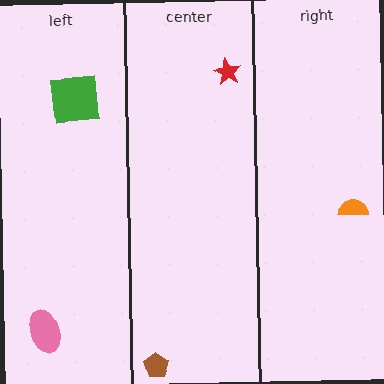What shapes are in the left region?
The pink ellipse, the green square.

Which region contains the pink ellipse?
The left region.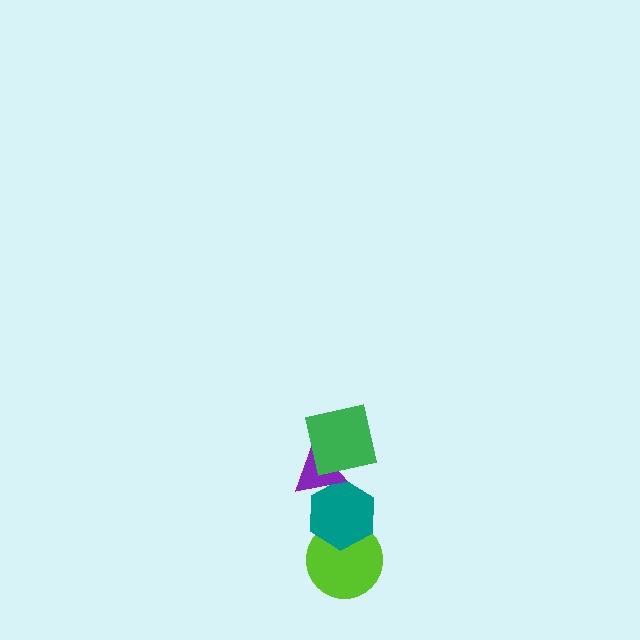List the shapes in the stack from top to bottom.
From top to bottom: the green square, the purple triangle, the teal hexagon, the lime circle.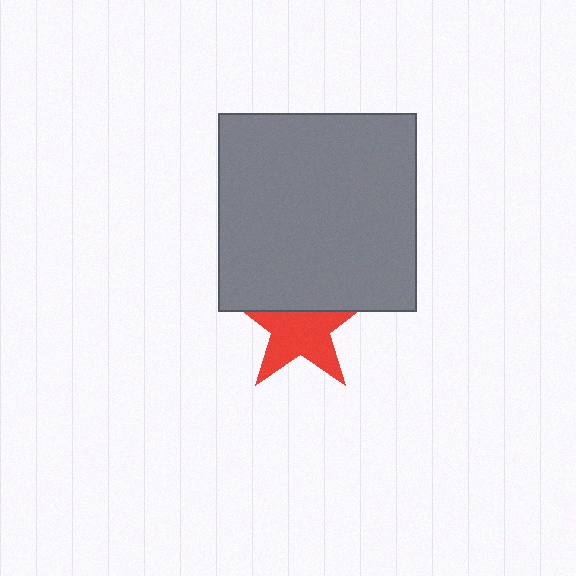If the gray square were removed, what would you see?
You would see the complete red star.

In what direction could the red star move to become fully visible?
The red star could move down. That would shift it out from behind the gray square entirely.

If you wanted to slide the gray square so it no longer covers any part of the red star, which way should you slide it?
Slide it up — that is the most direct way to separate the two shapes.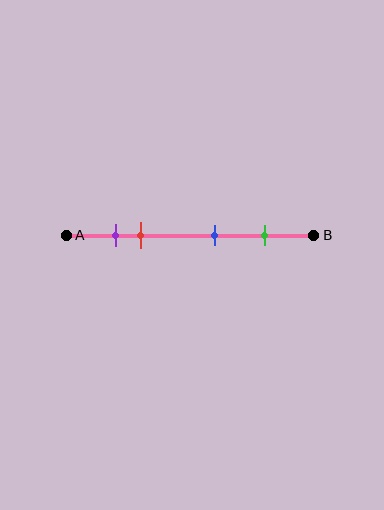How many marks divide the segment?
There are 4 marks dividing the segment.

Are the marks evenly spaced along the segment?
No, the marks are not evenly spaced.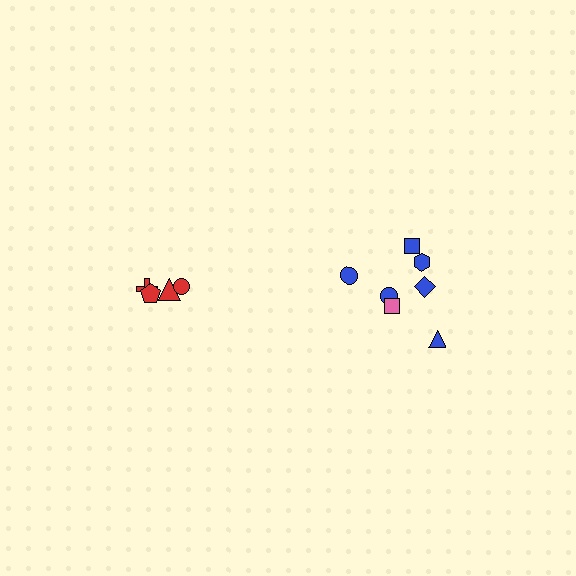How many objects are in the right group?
There are 7 objects.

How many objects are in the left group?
There are 4 objects.